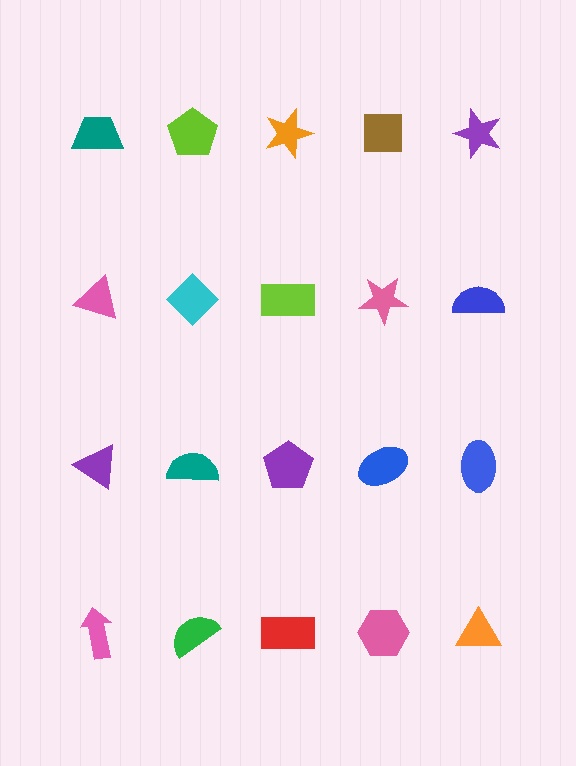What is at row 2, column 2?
A cyan diamond.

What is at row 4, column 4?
A pink hexagon.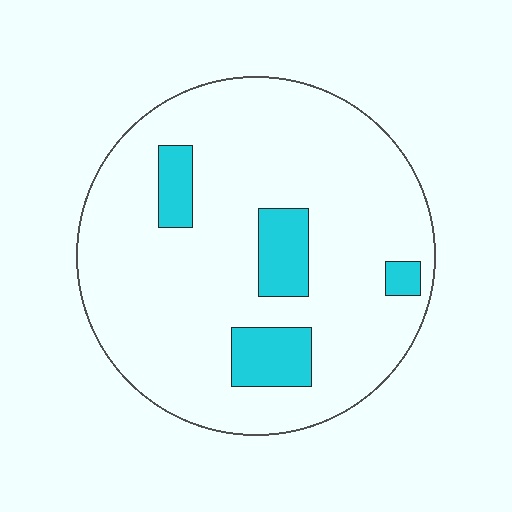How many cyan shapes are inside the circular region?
4.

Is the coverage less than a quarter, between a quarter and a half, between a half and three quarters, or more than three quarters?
Less than a quarter.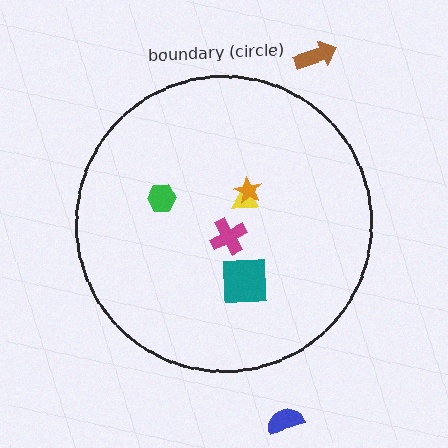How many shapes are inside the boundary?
5 inside, 2 outside.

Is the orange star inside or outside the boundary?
Inside.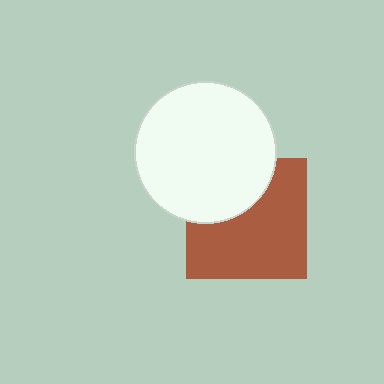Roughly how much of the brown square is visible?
Most of it is visible (roughly 67%).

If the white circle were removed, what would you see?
You would see the complete brown square.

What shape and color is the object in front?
The object in front is a white circle.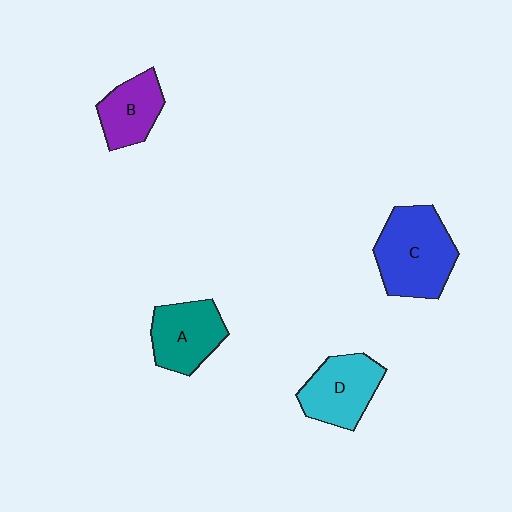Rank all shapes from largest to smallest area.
From largest to smallest: C (blue), D (cyan), A (teal), B (purple).